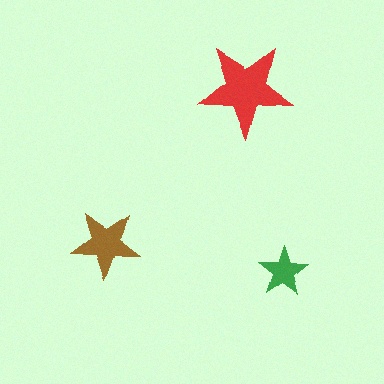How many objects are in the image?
There are 3 objects in the image.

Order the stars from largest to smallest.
the red one, the brown one, the green one.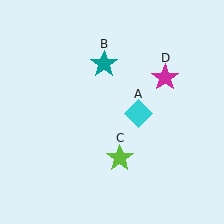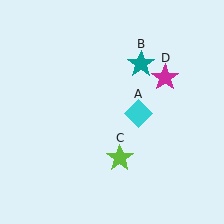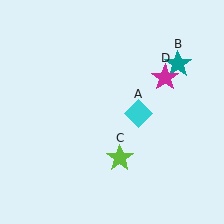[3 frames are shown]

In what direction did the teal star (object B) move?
The teal star (object B) moved right.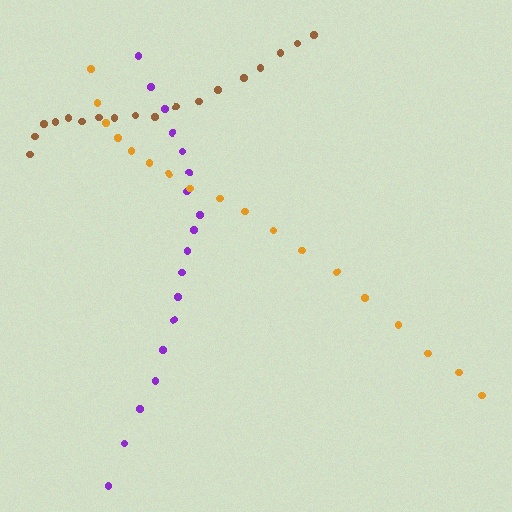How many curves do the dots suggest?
There are 3 distinct paths.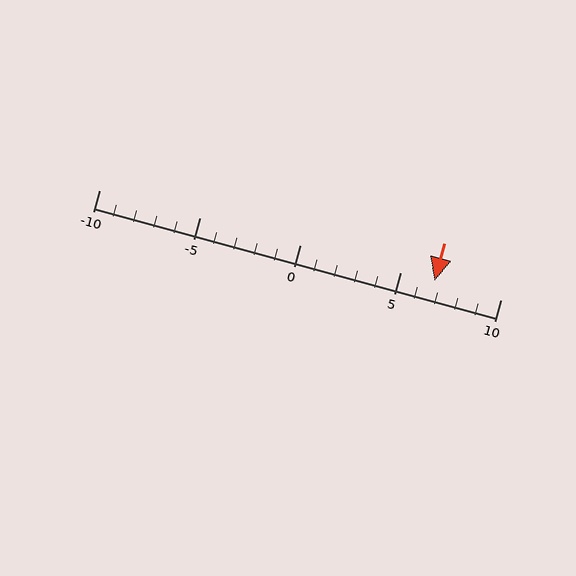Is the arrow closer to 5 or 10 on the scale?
The arrow is closer to 5.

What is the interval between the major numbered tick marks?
The major tick marks are spaced 5 units apart.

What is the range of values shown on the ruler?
The ruler shows values from -10 to 10.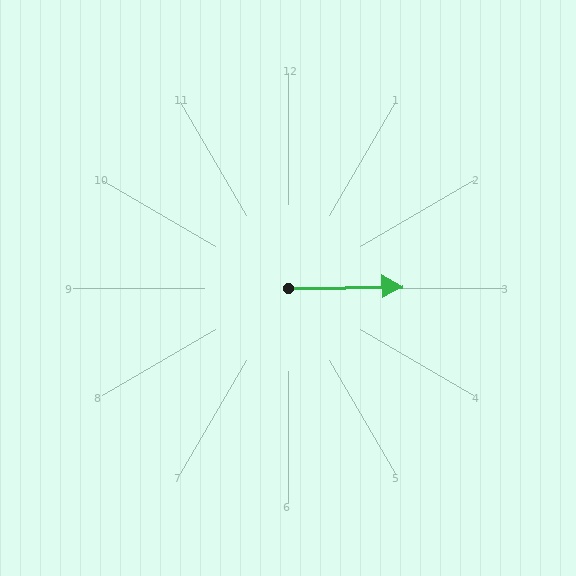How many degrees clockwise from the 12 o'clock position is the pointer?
Approximately 89 degrees.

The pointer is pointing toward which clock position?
Roughly 3 o'clock.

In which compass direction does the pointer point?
East.